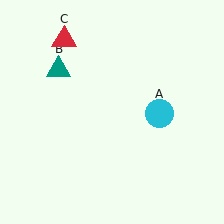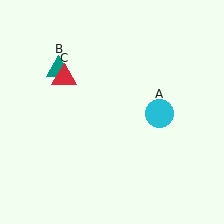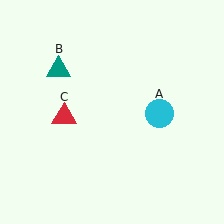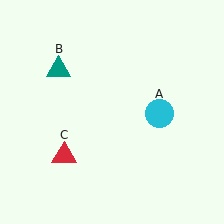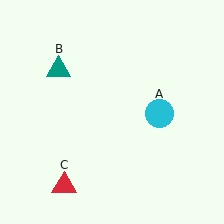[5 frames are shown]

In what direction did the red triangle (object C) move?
The red triangle (object C) moved down.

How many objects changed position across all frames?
1 object changed position: red triangle (object C).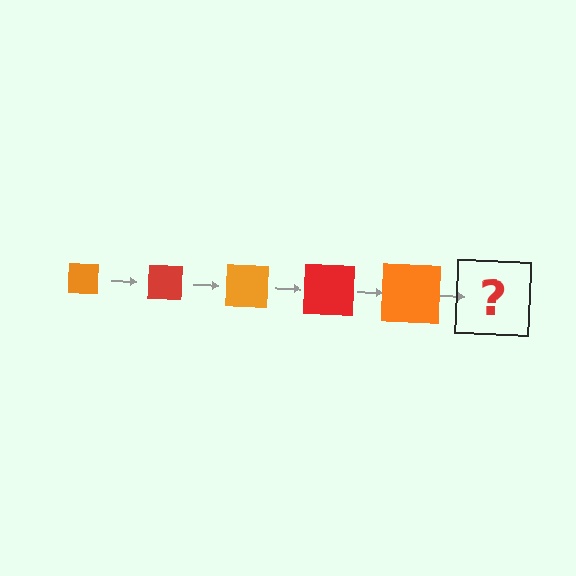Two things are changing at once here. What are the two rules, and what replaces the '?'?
The two rules are that the square grows larger each step and the color cycles through orange and red. The '?' should be a red square, larger than the previous one.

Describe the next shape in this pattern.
It should be a red square, larger than the previous one.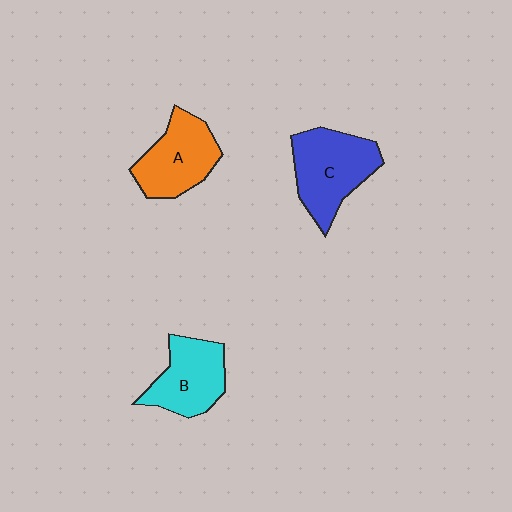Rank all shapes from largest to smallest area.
From largest to smallest: C (blue), A (orange), B (cyan).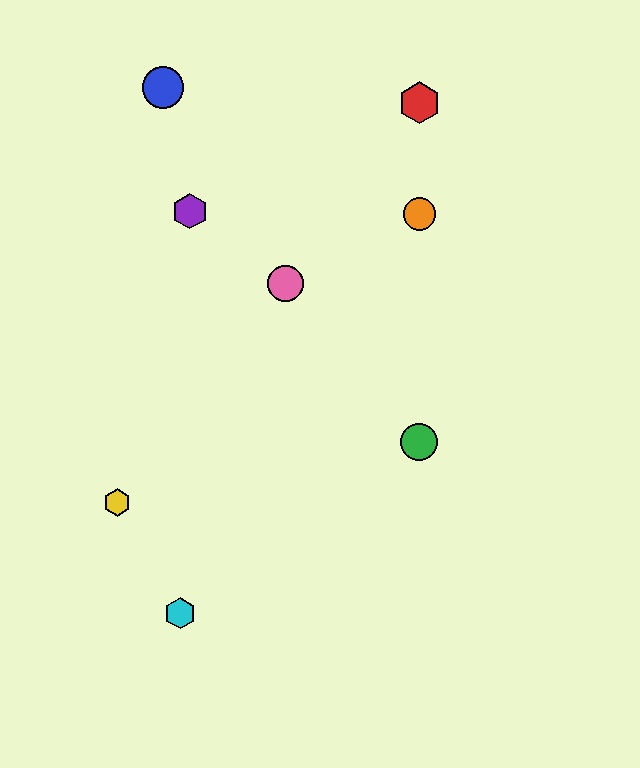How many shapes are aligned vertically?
3 shapes (the red hexagon, the green circle, the orange circle) are aligned vertically.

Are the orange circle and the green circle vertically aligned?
Yes, both are at x≈419.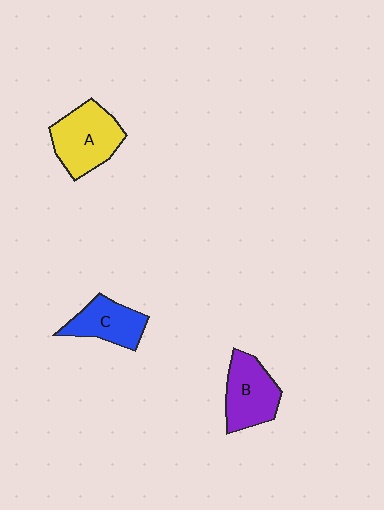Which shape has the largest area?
Shape A (yellow).